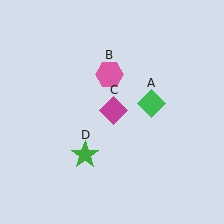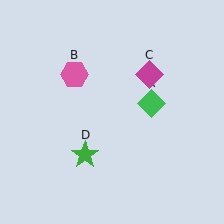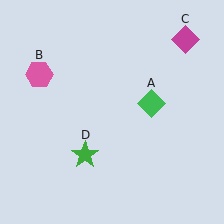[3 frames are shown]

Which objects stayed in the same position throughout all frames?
Green diamond (object A) and green star (object D) remained stationary.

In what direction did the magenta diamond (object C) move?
The magenta diamond (object C) moved up and to the right.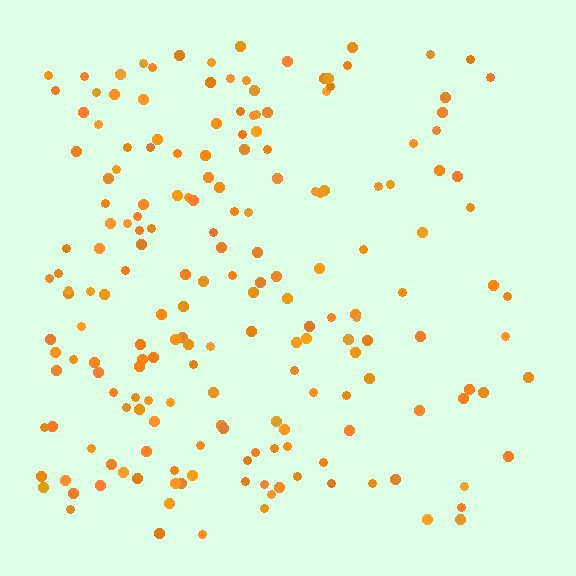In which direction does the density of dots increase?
From right to left, with the left side densest.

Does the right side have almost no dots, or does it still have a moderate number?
Still a moderate number, just noticeably fewer than the left.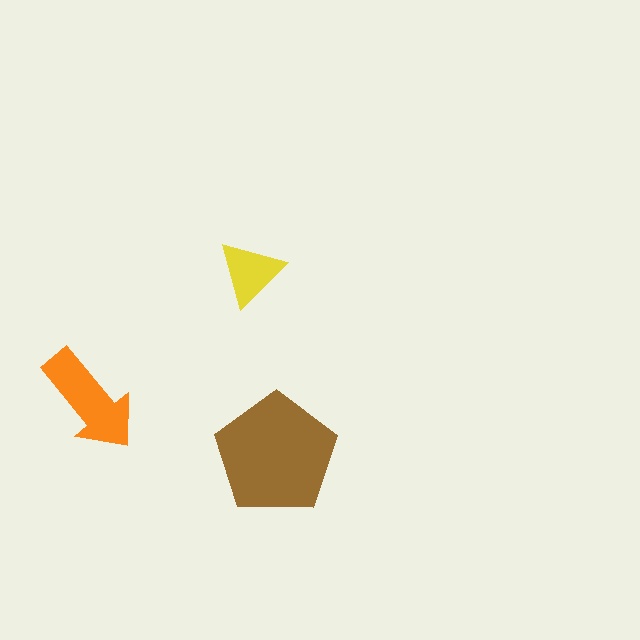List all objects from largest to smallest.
The brown pentagon, the orange arrow, the yellow triangle.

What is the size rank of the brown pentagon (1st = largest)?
1st.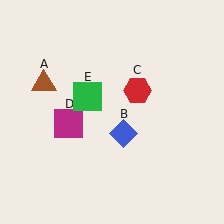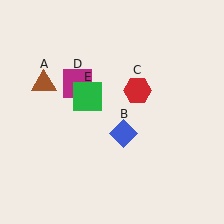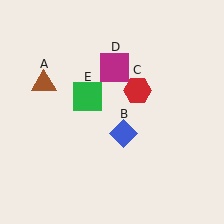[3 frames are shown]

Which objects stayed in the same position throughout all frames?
Brown triangle (object A) and blue diamond (object B) and red hexagon (object C) and green square (object E) remained stationary.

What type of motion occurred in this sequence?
The magenta square (object D) rotated clockwise around the center of the scene.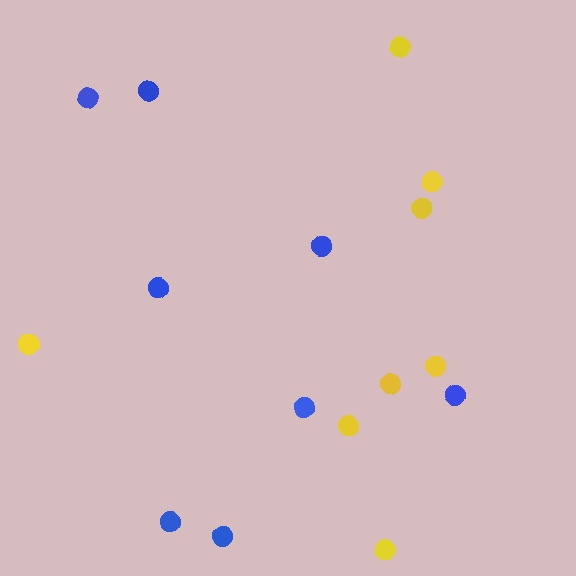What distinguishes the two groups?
There are 2 groups: one group of blue circles (8) and one group of yellow circles (8).